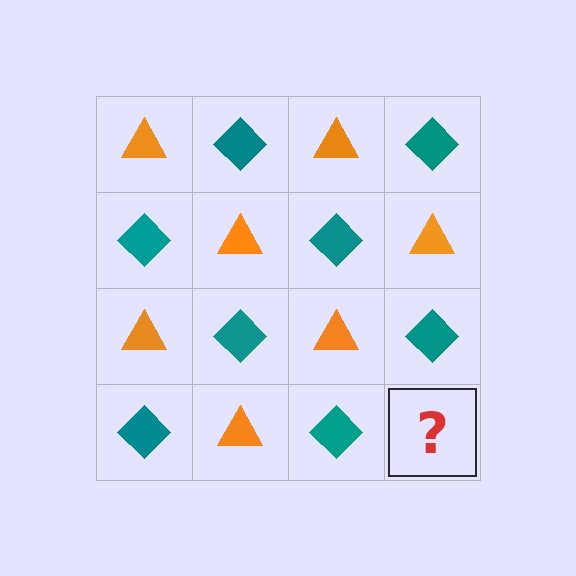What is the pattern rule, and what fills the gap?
The rule is that it alternates orange triangle and teal diamond in a checkerboard pattern. The gap should be filled with an orange triangle.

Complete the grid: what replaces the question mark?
The question mark should be replaced with an orange triangle.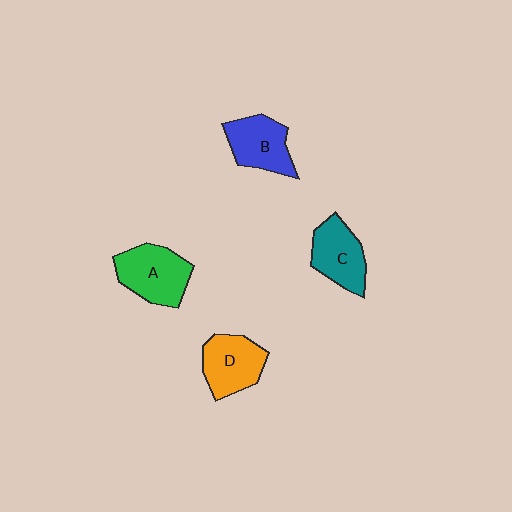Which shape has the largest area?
Shape A (green).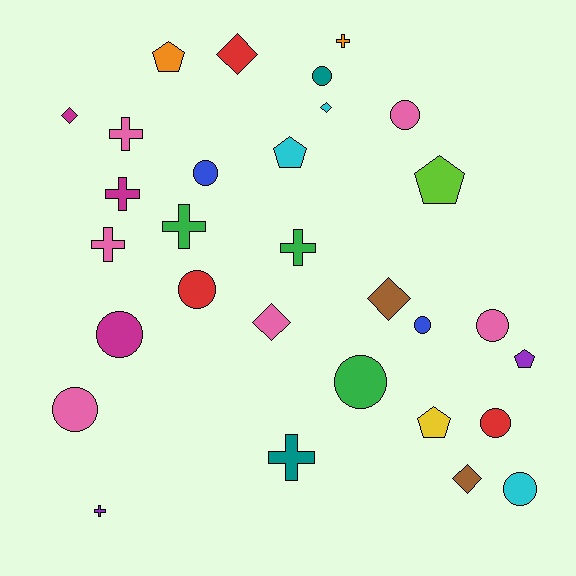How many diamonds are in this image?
There are 6 diamonds.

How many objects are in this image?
There are 30 objects.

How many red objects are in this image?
There are 3 red objects.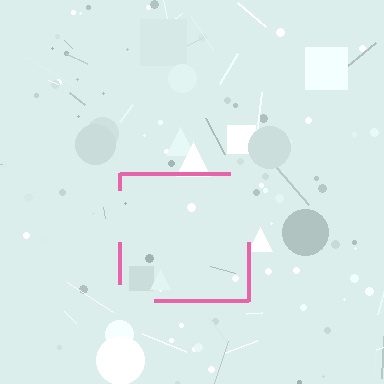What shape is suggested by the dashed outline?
The dashed outline suggests a square.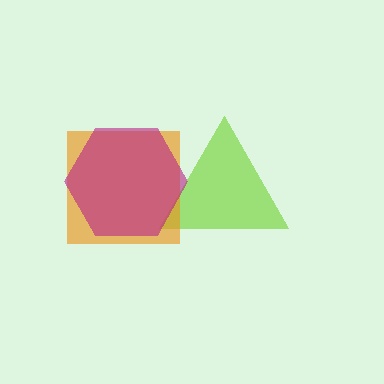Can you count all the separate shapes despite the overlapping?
Yes, there are 3 separate shapes.